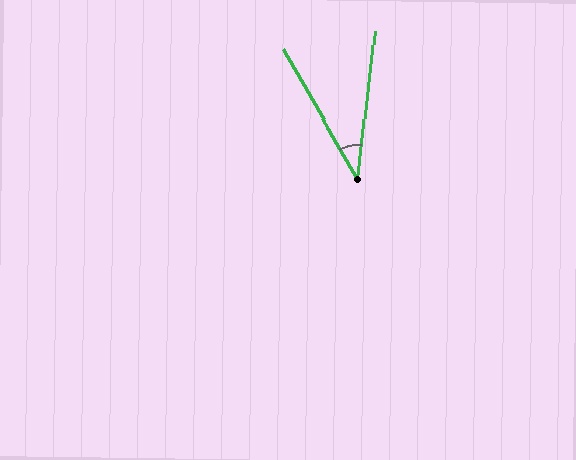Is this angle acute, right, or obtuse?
It is acute.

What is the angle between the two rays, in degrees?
Approximately 37 degrees.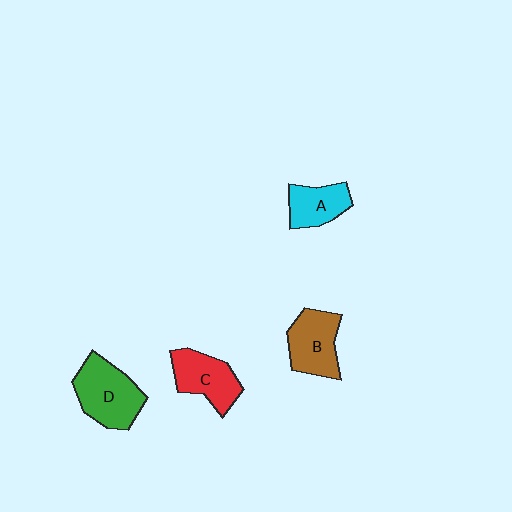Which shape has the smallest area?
Shape A (cyan).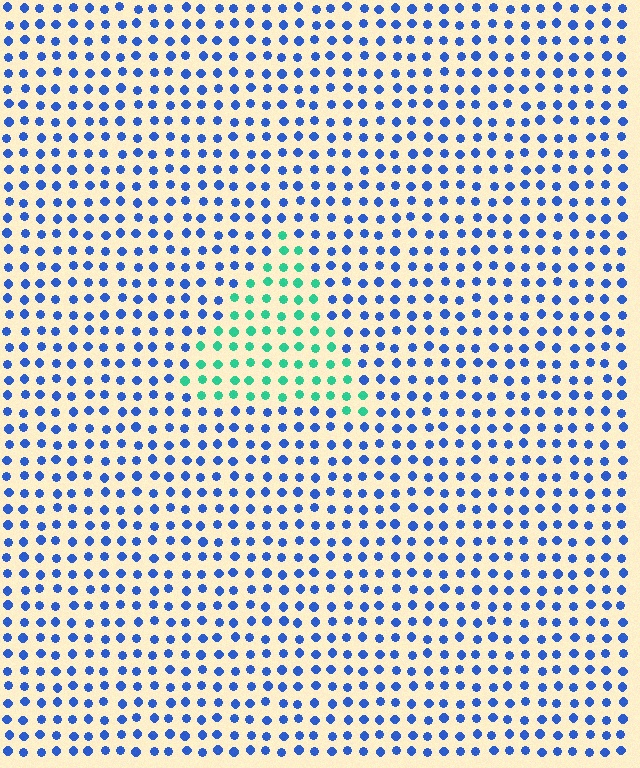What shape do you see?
I see a triangle.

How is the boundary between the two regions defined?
The boundary is defined purely by a slight shift in hue (about 65 degrees). Spacing, size, and orientation are identical on both sides.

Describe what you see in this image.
The image is filled with small blue elements in a uniform arrangement. A triangle-shaped region is visible where the elements are tinted to a slightly different hue, forming a subtle color boundary.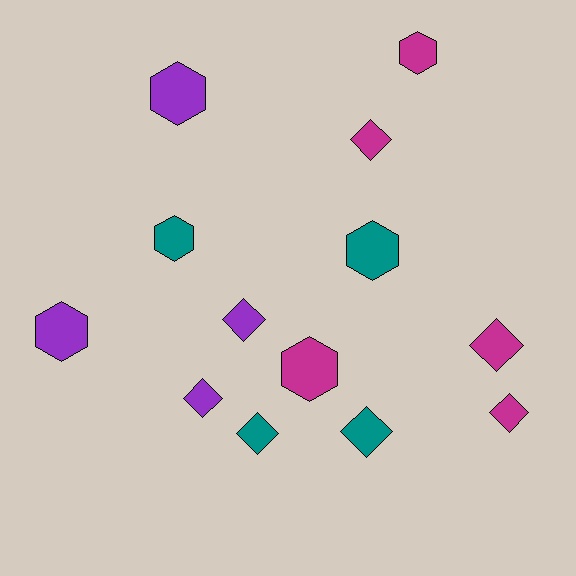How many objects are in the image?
There are 13 objects.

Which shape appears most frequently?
Diamond, with 7 objects.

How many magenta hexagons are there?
There are 2 magenta hexagons.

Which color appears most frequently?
Magenta, with 5 objects.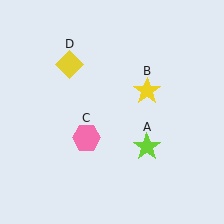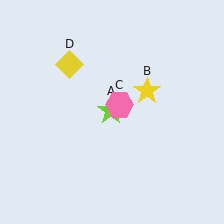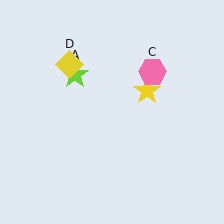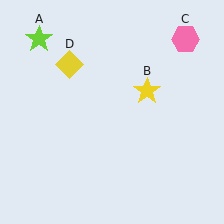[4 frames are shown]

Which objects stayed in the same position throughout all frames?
Yellow star (object B) and yellow diamond (object D) remained stationary.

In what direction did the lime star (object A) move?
The lime star (object A) moved up and to the left.